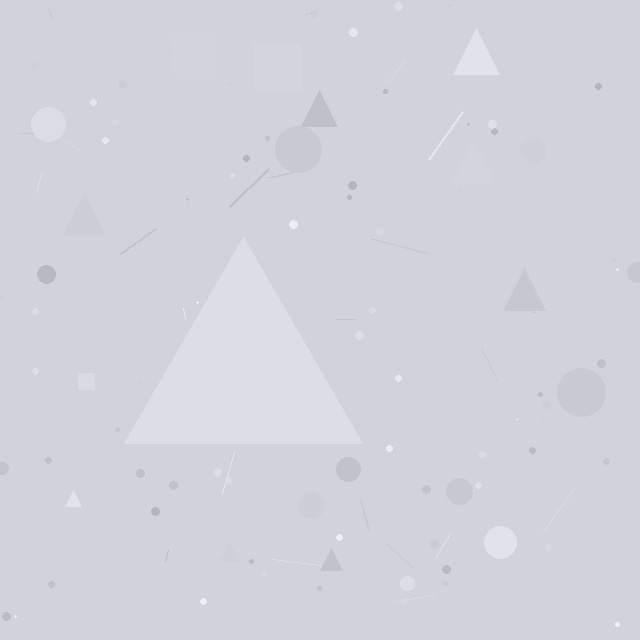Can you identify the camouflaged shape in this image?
The camouflaged shape is a triangle.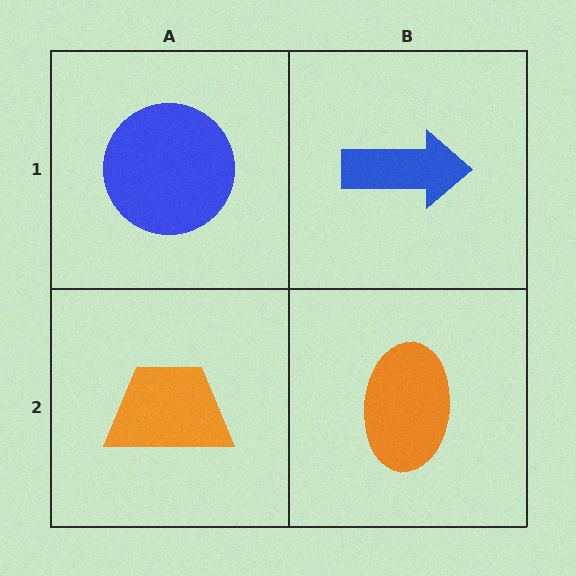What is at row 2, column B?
An orange ellipse.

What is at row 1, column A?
A blue circle.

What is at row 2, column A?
An orange trapezoid.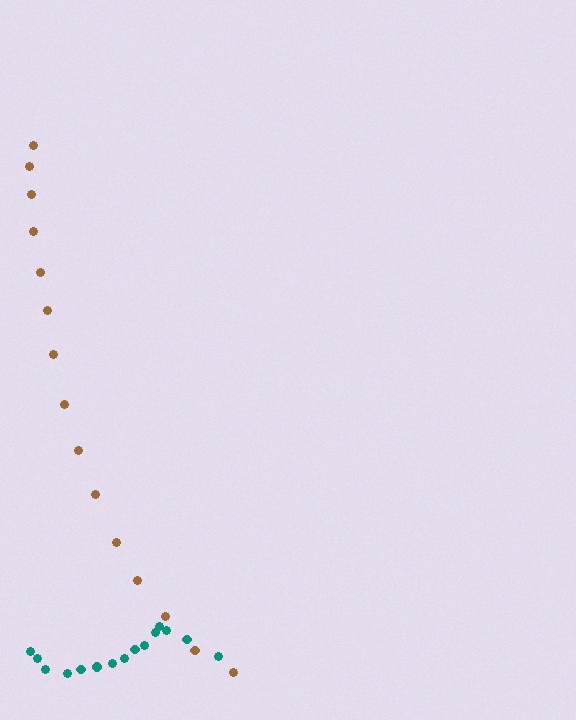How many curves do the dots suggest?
There are 2 distinct paths.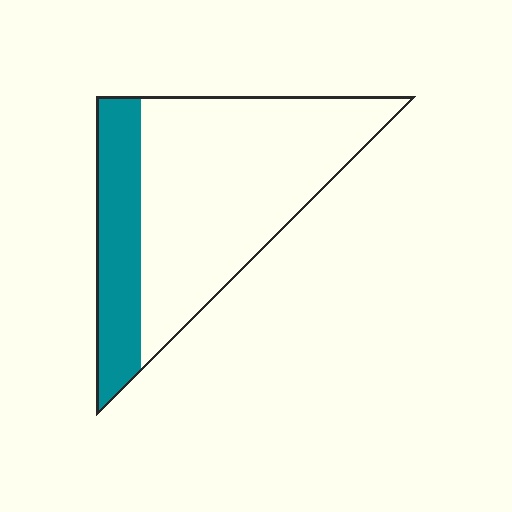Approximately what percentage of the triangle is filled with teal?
Approximately 25%.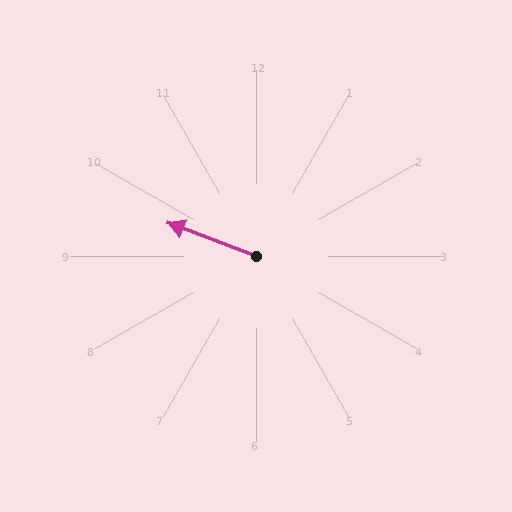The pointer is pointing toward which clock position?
Roughly 10 o'clock.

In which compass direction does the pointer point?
West.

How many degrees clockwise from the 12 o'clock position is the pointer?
Approximately 291 degrees.